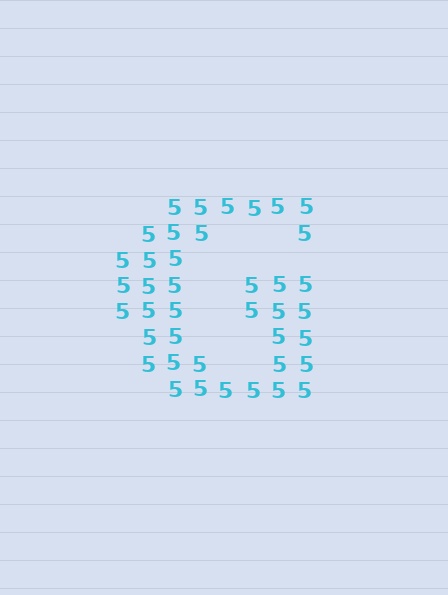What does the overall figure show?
The overall figure shows the letter G.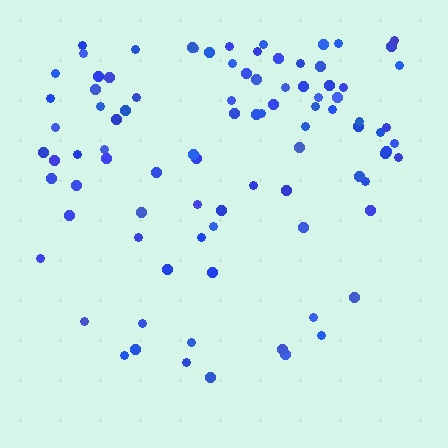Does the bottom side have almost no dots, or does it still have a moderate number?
Still a moderate number, just noticeably fewer than the top.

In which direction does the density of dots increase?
From bottom to top, with the top side densest.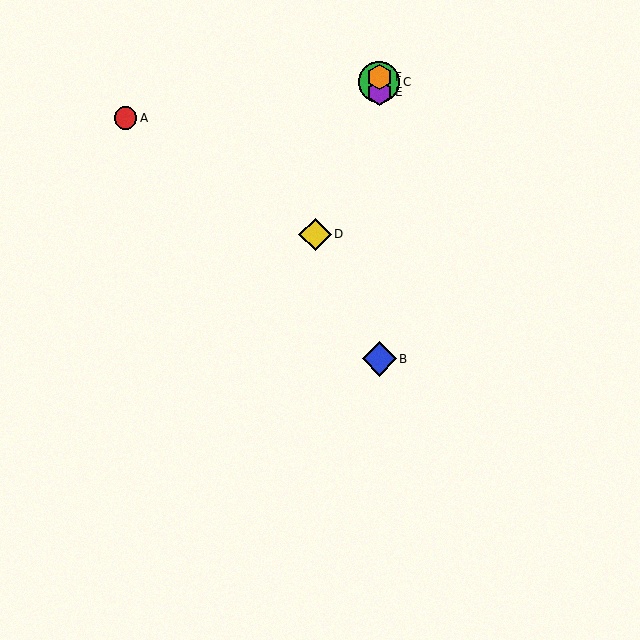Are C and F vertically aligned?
Yes, both are at x≈379.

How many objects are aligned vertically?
4 objects (B, C, E, F) are aligned vertically.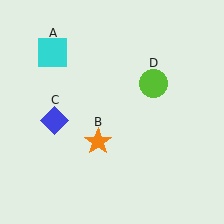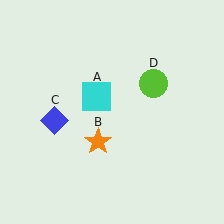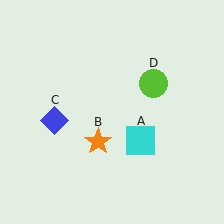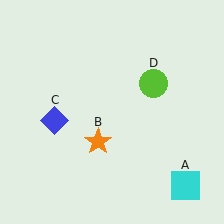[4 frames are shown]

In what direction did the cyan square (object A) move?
The cyan square (object A) moved down and to the right.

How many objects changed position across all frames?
1 object changed position: cyan square (object A).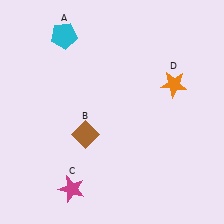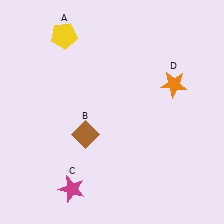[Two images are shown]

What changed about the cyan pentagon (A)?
In Image 1, A is cyan. In Image 2, it changed to yellow.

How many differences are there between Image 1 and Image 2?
There is 1 difference between the two images.